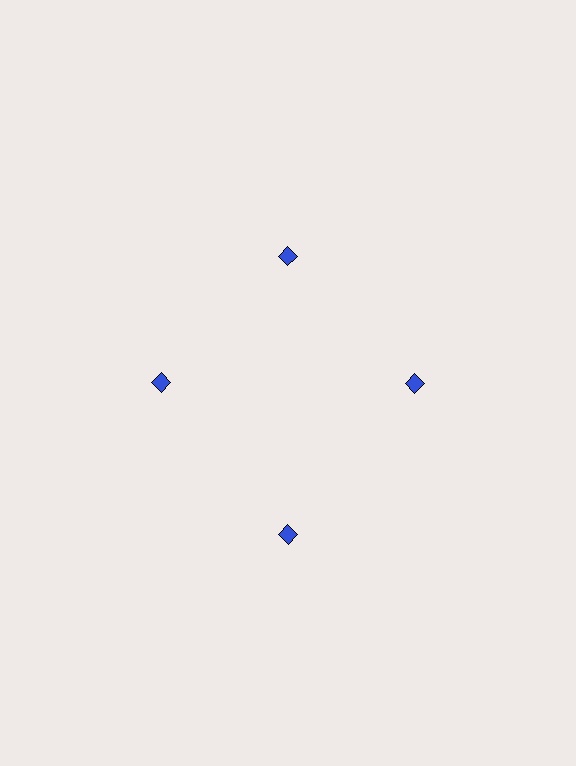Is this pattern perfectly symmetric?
No. The 4 blue diamonds are arranged in a ring, but one element near the 6 o'clock position is pushed outward from the center, breaking the 4-fold rotational symmetry.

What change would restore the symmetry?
The symmetry would be restored by moving it inward, back onto the ring so that all 4 diamonds sit at equal angles and equal distance from the center.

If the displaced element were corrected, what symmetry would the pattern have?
It would have 4-fold rotational symmetry — the pattern would map onto itself every 90 degrees.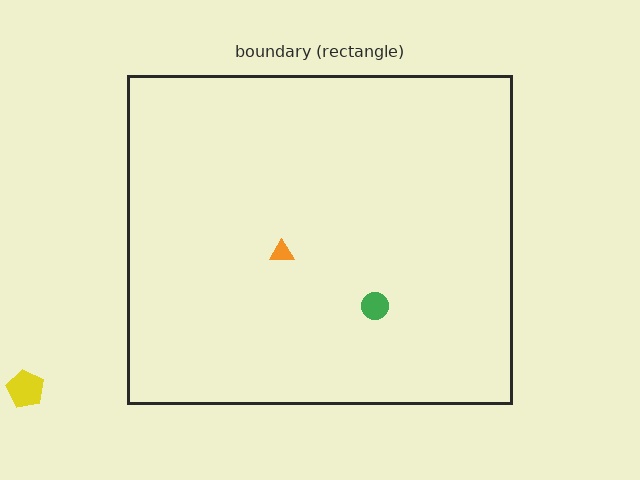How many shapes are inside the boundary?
2 inside, 1 outside.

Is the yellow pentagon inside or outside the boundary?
Outside.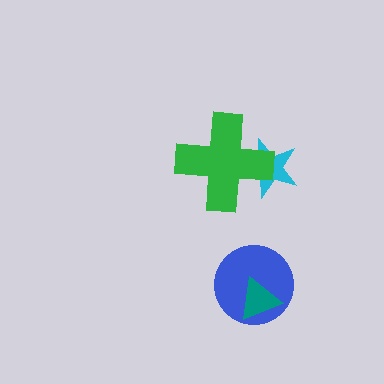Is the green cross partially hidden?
No, no other shape covers it.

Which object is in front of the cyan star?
The green cross is in front of the cyan star.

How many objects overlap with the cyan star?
1 object overlaps with the cyan star.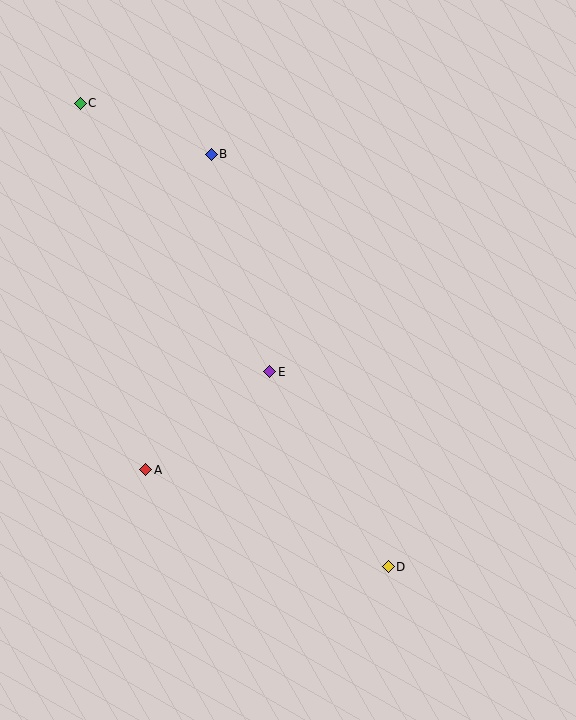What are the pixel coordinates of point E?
Point E is at (270, 372).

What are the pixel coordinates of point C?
Point C is at (80, 103).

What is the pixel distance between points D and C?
The distance between D and C is 557 pixels.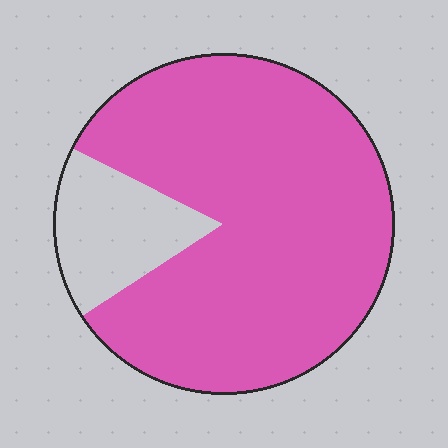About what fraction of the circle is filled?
About five sixths (5/6).